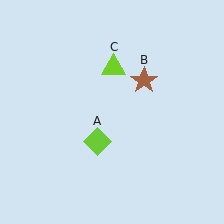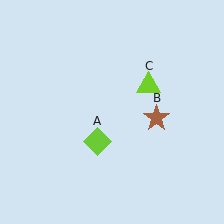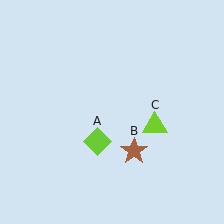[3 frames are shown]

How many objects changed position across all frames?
2 objects changed position: brown star (object B), lime triangle (object C).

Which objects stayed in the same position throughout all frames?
Lime diamond (object A) remained stationary.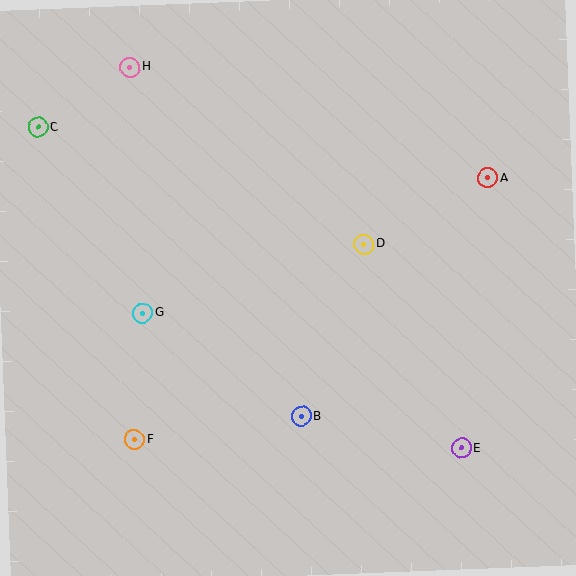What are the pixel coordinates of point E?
Point E is at (461, 448).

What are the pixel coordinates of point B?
Point B is at (301, 416).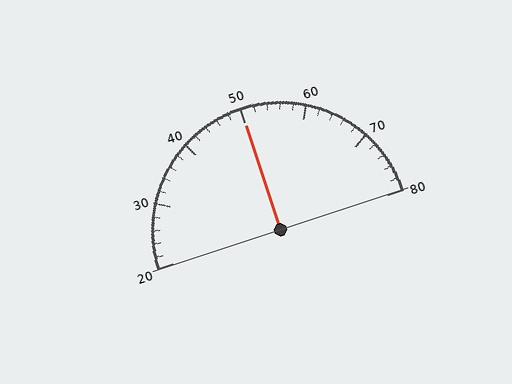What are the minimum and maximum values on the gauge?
The gauge ranges from 20 to 80.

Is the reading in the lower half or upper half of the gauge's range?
The reading is in the upper half of the range (20 to 80).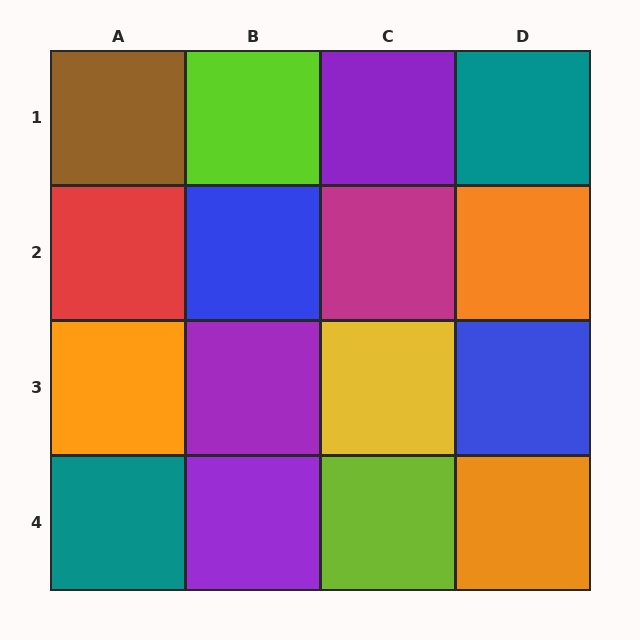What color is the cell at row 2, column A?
Red.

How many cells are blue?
2 cells are blue.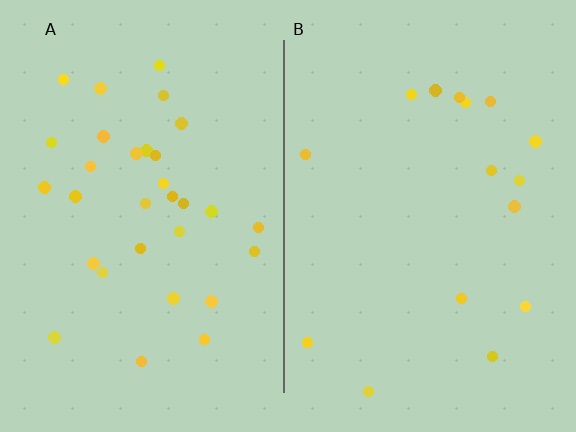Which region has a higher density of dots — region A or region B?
A (the left).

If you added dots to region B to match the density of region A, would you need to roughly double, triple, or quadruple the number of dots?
Approximately double.